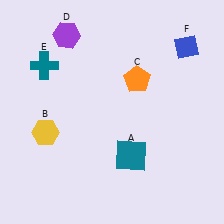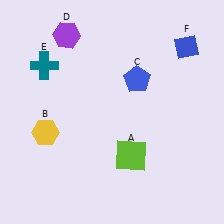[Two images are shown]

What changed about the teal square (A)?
In Image 1, A is teal. In Image 2, it changed to lime.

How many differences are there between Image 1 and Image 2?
There are 2 differences between the two images.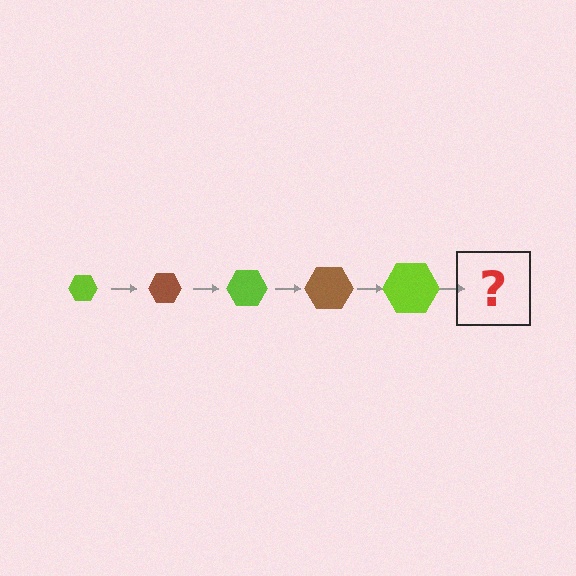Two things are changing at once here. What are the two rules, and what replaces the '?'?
The two rules are that the hexagon grows larger each step and the color cycles through lime and brown. The '?' should be a brown hexagon, larger than the previous one.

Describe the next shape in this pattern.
It should be a brown hexagon, larger than the previous one.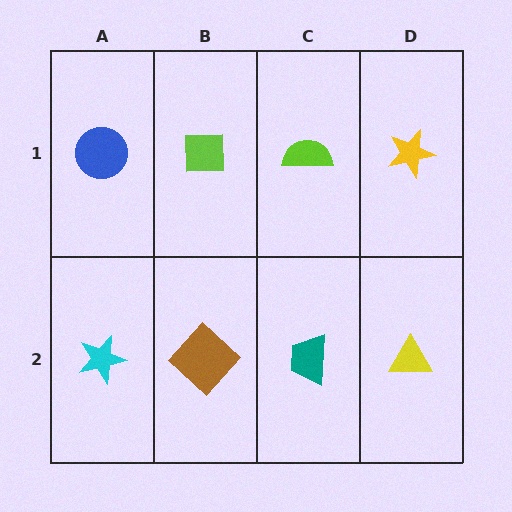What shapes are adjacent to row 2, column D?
A yellow star (row 1, column D), a teal trapezoid (row 2, column C).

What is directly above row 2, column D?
A yellow star.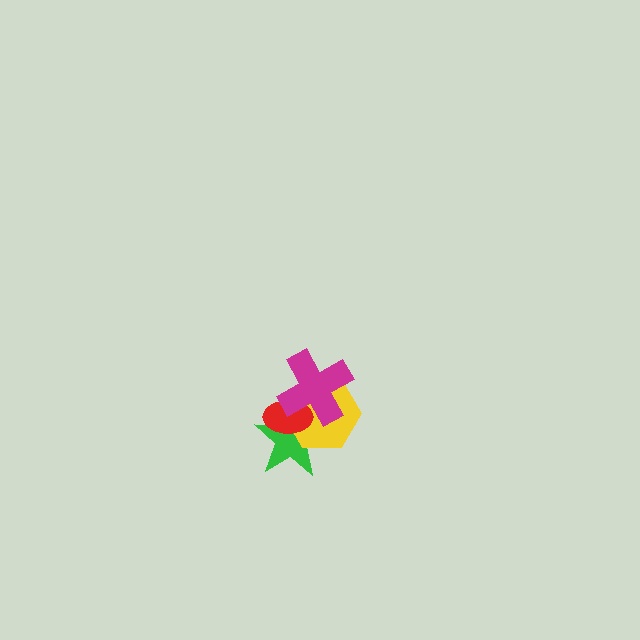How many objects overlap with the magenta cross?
3 objects overlap with the magenta cross.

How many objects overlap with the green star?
3 objects overlap with the green star.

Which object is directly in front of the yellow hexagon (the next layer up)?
The red ellipse is directly in front of the yellow hexagon.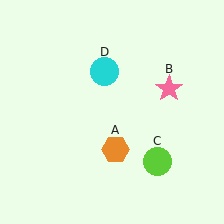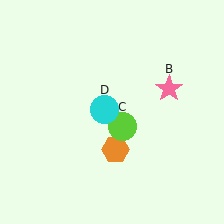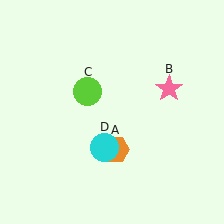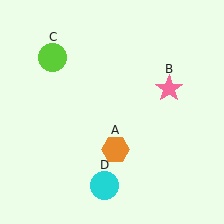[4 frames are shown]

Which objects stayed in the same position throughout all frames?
Orange hexagon (object A) and pink star (object B) remained stationary.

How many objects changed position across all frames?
2 objects changed position: lime circle (object C), cyan circle (object D).